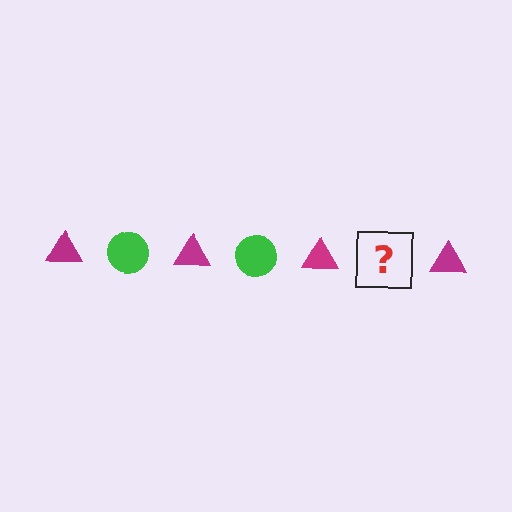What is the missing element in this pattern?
The missing element is a green circle.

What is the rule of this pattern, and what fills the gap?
The rule is that the pattern alternates between magenta triangle and green circle. The gap should be filled with a green circle.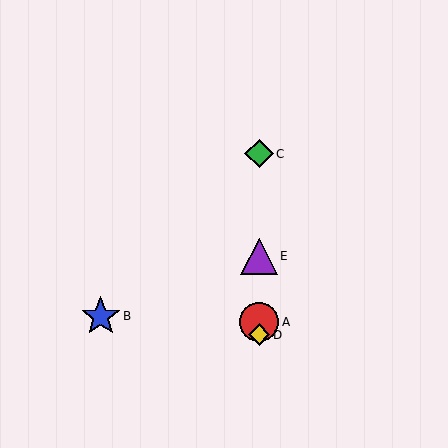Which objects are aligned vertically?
Objects A, C, D, E are aligned vertically.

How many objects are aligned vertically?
4 objects (A, C, D, E) are aligned vertically.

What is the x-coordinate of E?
Object E is at x≈259.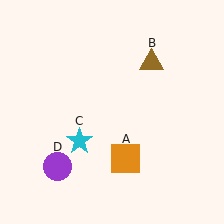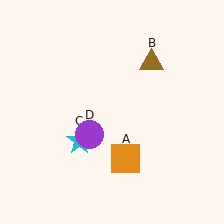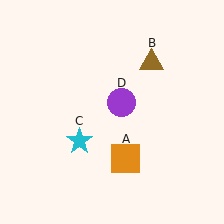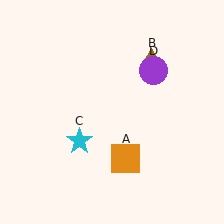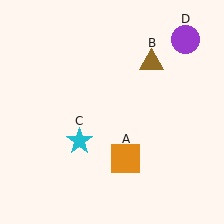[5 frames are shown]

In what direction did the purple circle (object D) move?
The purple circle (object D) moved up and to the right.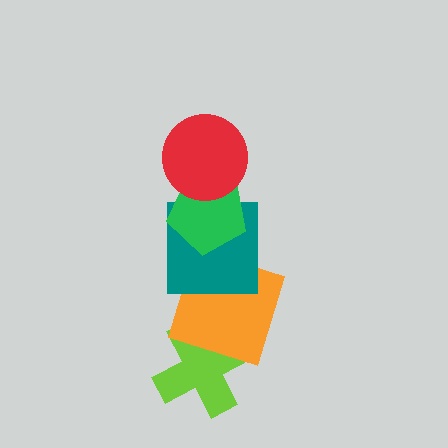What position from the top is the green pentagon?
The green pentagon is 2nd from the top.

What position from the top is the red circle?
The red circle is 1st from the top.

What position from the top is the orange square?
The orange square is 4th from the top.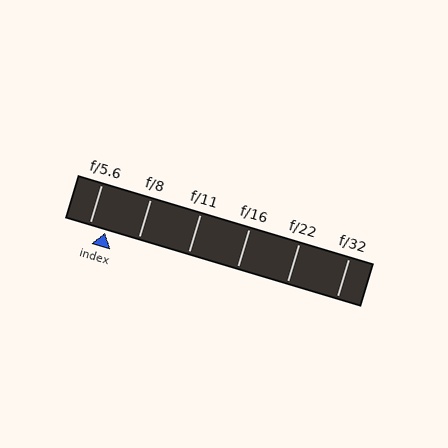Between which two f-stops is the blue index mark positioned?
The index mark is between f/5.6 and f/8.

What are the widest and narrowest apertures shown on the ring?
The widest aperture shown is f/5.6 and the narrowest is f/32.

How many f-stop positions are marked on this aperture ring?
There are 6 f-stop positions marked.